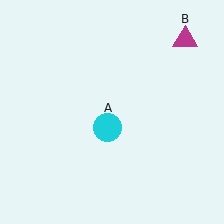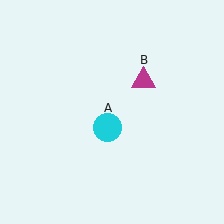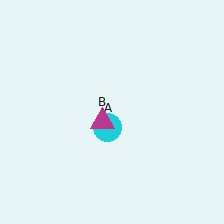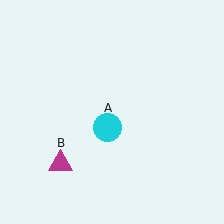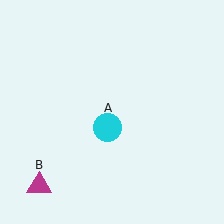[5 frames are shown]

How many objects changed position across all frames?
1 object changed position: magenta triangle (object B).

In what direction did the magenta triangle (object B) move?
The magenta triangle (object B) moved down and to the left.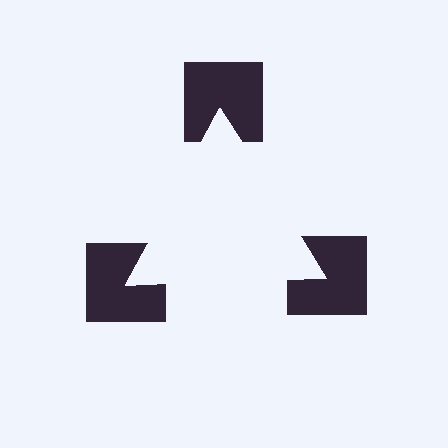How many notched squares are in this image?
There are 3 — one at each vertex of the illusory triangle.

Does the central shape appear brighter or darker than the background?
It typically appears slightly brighter than the background, even though no actual brightness change is drawn.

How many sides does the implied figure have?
3 sides.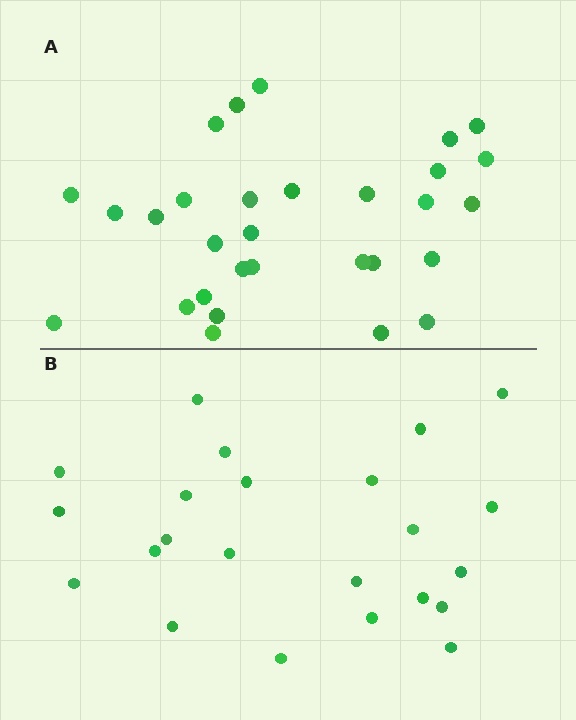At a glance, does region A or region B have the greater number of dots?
Region A (the top region) has more dots.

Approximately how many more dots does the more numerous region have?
Region A has roughly 8 or so more dots than region B.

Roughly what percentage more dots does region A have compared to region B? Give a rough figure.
About 30% more.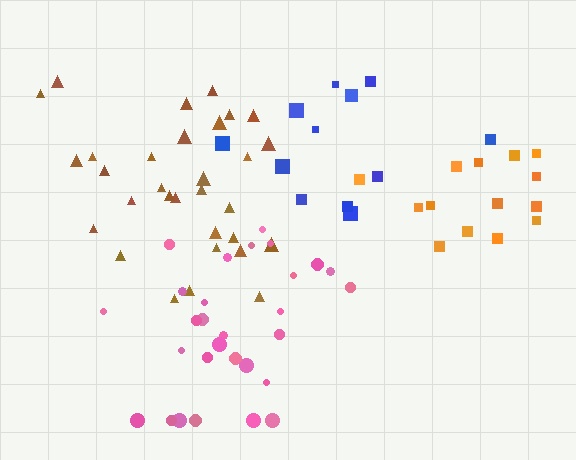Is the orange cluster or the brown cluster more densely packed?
Brown.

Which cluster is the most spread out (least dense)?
Blue.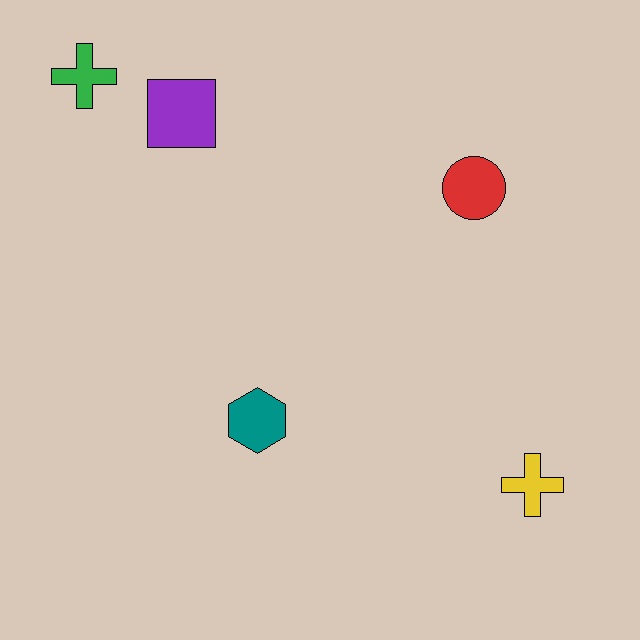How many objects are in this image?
There are 5 objects.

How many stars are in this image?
There are no stars.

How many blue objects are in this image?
There are no blue objects.